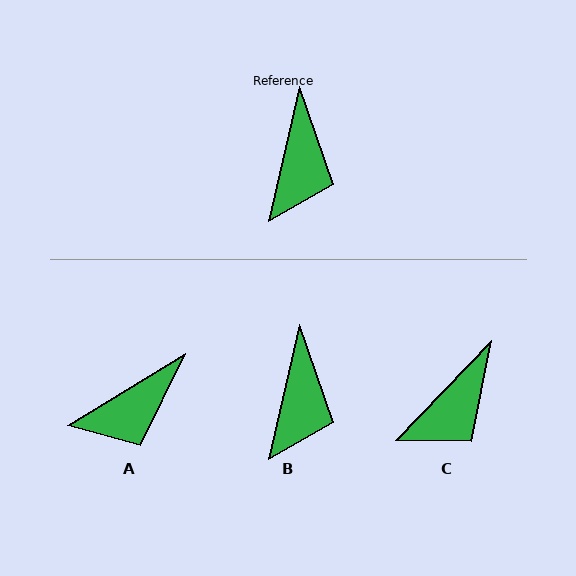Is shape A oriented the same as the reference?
No, it is off by about 46 degrees.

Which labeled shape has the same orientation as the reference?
B.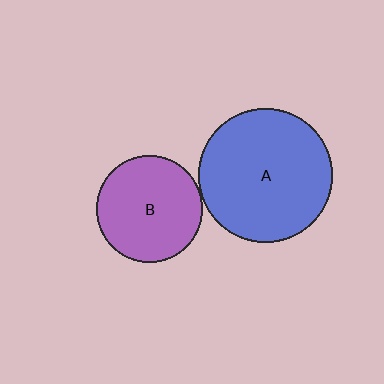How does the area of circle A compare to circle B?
Approximately 1.6 times.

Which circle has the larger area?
Circle A (blue).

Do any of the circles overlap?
No, none of the circles overlap.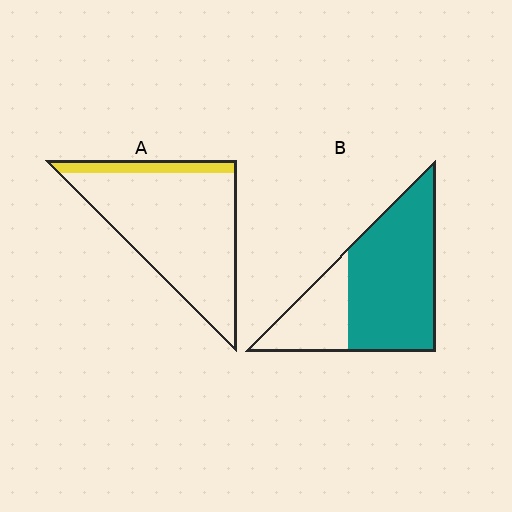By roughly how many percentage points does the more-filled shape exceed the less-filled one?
By roughly 60 percentage points (B over A).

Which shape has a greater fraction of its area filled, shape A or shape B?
Shape B.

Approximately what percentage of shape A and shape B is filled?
A is approximately 15% and B is approximately 70%.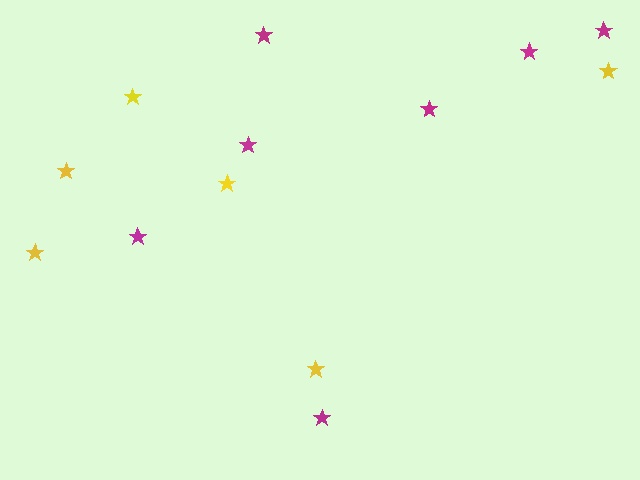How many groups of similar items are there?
There are 2 groups: one group of magenta stars (7) and one group of yellow stars (6).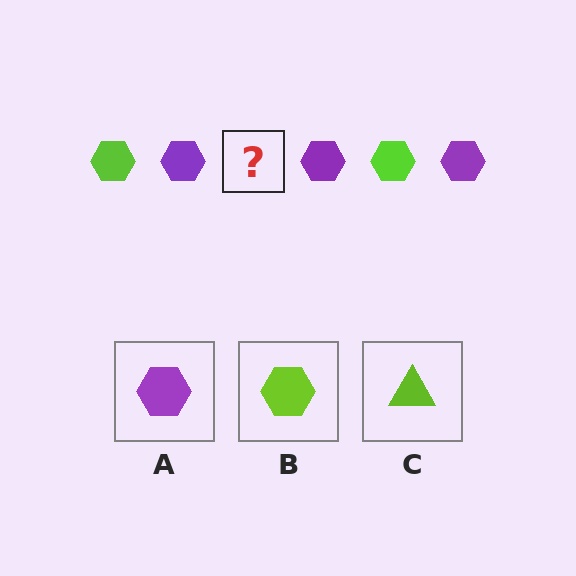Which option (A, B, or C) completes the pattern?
B.